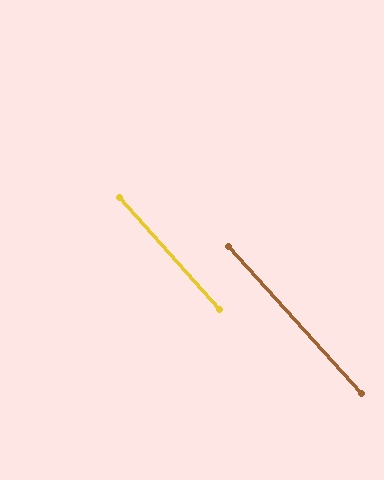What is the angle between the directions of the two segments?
Approximately 1 degree.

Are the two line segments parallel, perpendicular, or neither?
Parallel — their directions differ by only 0.6°.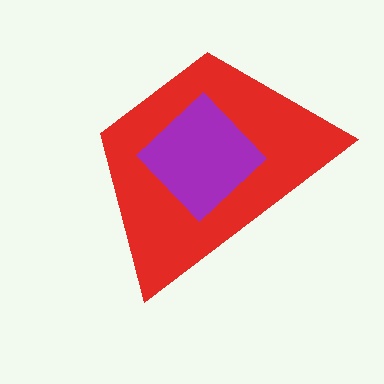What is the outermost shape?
The red trapezoid.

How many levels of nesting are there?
2.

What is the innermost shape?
The purple diamond.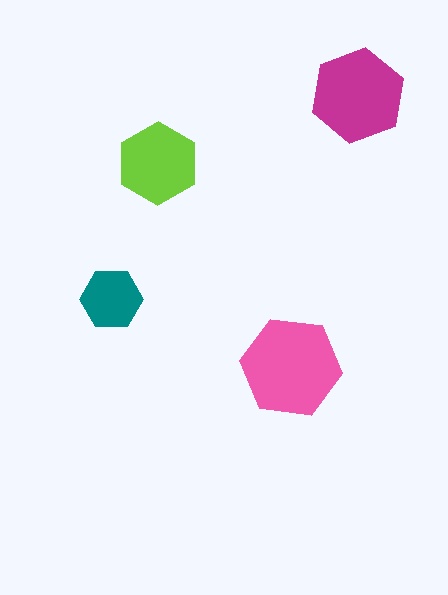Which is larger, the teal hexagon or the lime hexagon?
The lime one.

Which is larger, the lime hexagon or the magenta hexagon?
The magenta one.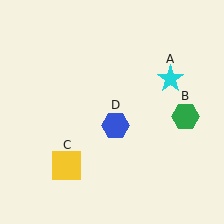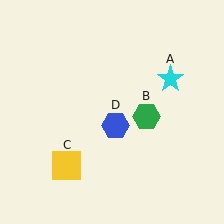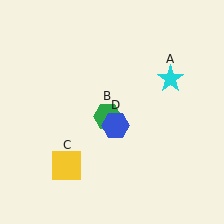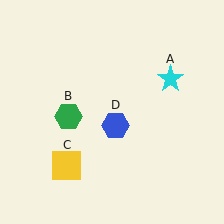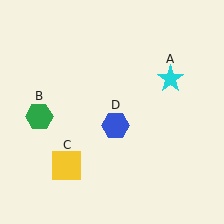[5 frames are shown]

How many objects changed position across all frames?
1 object changed position: green hexagon (object B).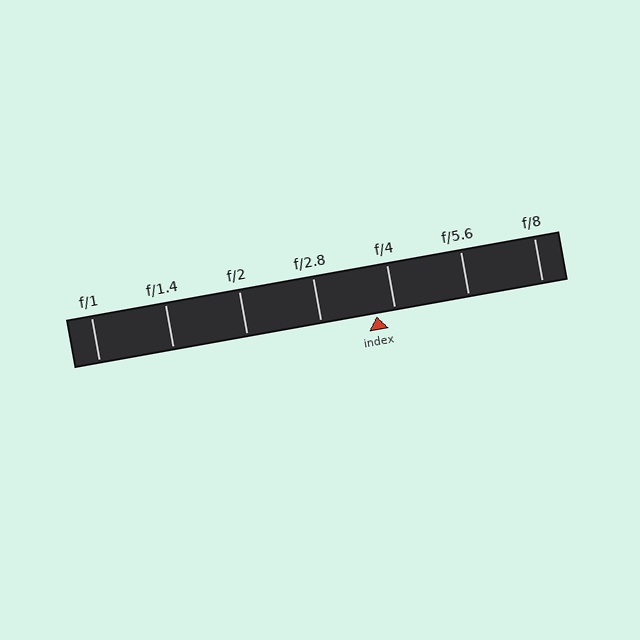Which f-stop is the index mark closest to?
The index mark is closest to f/4.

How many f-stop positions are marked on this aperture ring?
There are 7 f-stop positions marked.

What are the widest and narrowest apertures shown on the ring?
The widest aperture shown is f/1 and the narrowest is f/8.